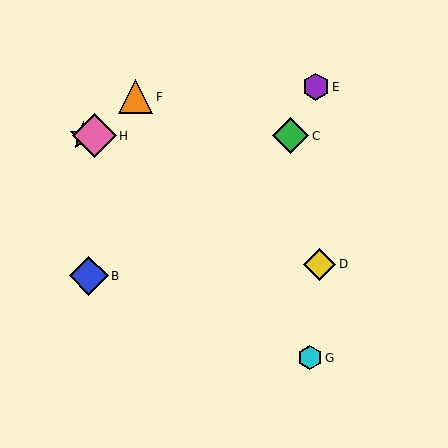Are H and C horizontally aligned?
Yes, both are at y≈136.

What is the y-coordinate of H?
Object H is at y≈136.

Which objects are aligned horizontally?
Objects A, C, H are aligned horizontally.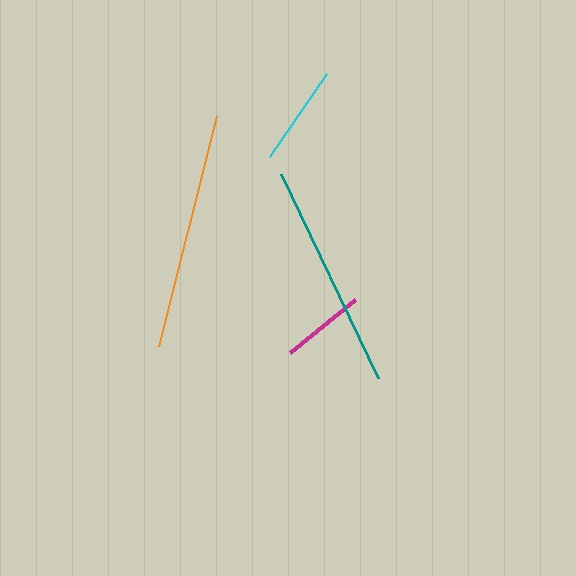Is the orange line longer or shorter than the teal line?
The orange line is longer than the teal line.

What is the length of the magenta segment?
The magenta segment is approximately 83 pixels long.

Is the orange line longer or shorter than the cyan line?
The orange line is longer than the cyan line.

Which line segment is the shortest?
The magenta line is the shortest at approximately 83 pixels.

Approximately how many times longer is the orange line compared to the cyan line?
The orange line is approximately 2.3 times the length of the cyan line.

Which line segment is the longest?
The orange line is the longest at approximately 237 pixels.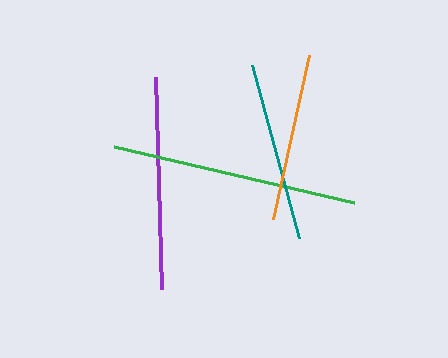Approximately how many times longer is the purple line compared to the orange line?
The purple line is approximately 1.3 times the length of the orange line.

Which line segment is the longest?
The green line is the longest at approximately 246 pixels.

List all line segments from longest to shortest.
From longest to shortest: green, purple, teal, orange.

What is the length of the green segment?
The green segment is approximately 246 pixels long.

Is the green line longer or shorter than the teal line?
The green line is longer than the teal line.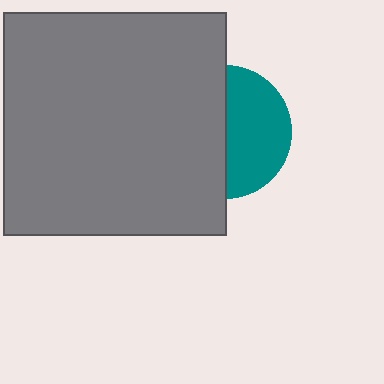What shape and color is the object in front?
The object in front is a gray square.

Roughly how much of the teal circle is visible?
About half of it is visible (roughly 48%).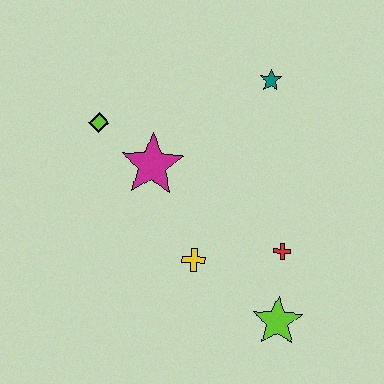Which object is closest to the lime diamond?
The magenta star is closest to the lime diamond.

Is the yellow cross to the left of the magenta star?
No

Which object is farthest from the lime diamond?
The lime star is farthest from the lime diamond.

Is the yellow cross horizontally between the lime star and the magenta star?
Yes